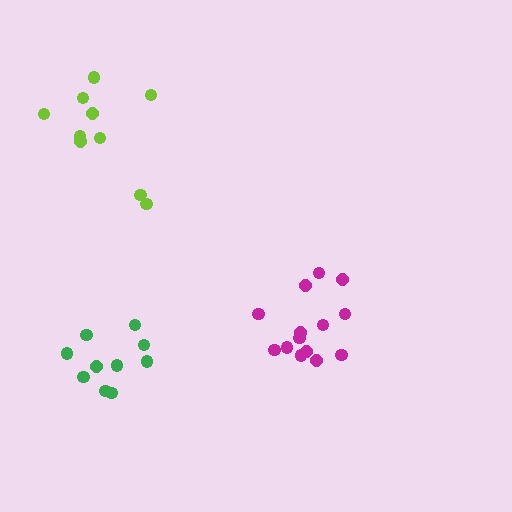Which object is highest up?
The lime cluster is topmost.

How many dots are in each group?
Group 1: 14 dots, Group 2: 10 dots, Group 3: 10 dots (34 total).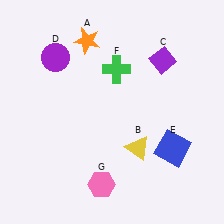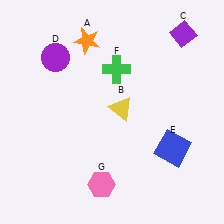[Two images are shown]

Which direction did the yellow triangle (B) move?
The yellow triangle (B) moved up.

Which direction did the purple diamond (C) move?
The purple diamond (C) moved up.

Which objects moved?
The objects that moved are: the yellow triangle (B), the purple diamond (C).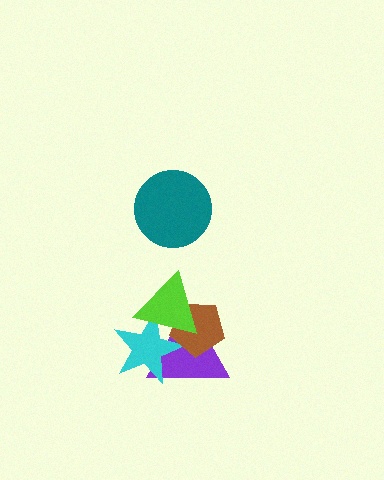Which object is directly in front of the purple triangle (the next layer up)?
The cyan star is directly in front of the purple triangle.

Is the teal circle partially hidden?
No, no other shape covers it.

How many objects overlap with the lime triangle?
3 objects overlap with the lime triangle.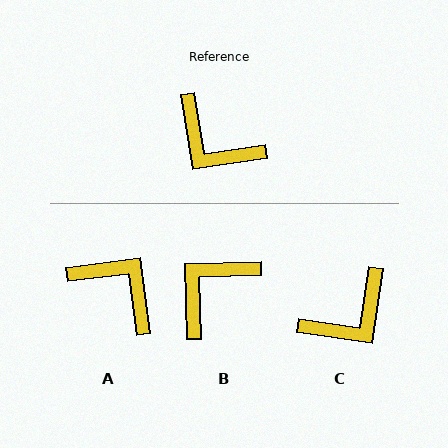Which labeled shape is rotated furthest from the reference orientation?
A, about 179 degrees away.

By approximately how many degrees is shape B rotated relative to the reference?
Approximately 97 degrees clockwise.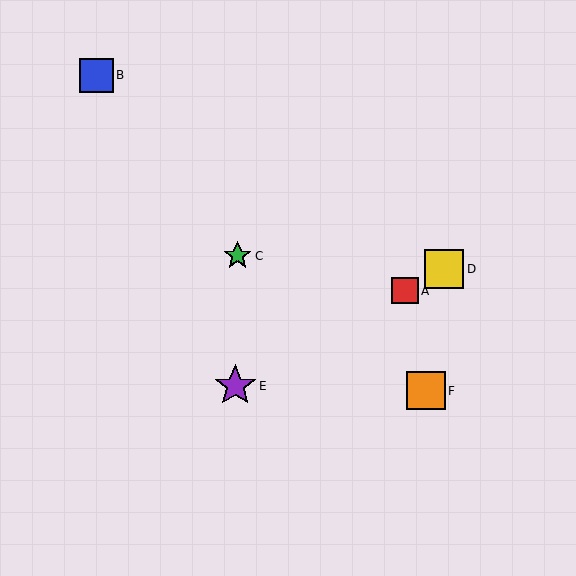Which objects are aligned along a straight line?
Objects A, D, E are aligned along a straight line.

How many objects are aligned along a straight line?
3 objects (A, D, E) are aligned along a straight line.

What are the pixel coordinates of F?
Object F is at (426, 391).